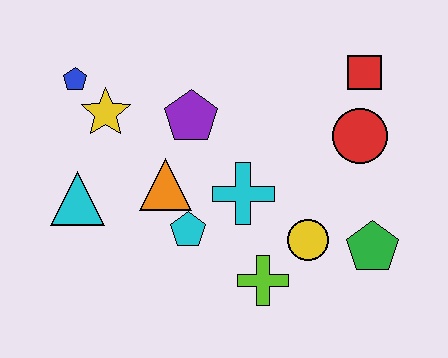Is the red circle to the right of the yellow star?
Yes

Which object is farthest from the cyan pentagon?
The red square is farthest from the cyan pentagon.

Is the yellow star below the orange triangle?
No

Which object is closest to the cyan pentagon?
The orange triangle is closest to the cyan pentagon.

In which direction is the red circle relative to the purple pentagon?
The red circle is to the right of the purple pentagon.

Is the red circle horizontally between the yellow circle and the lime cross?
No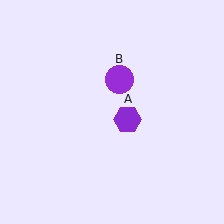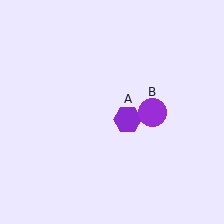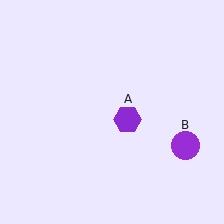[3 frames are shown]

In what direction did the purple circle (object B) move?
The purple circle (object B) moved down and to the right.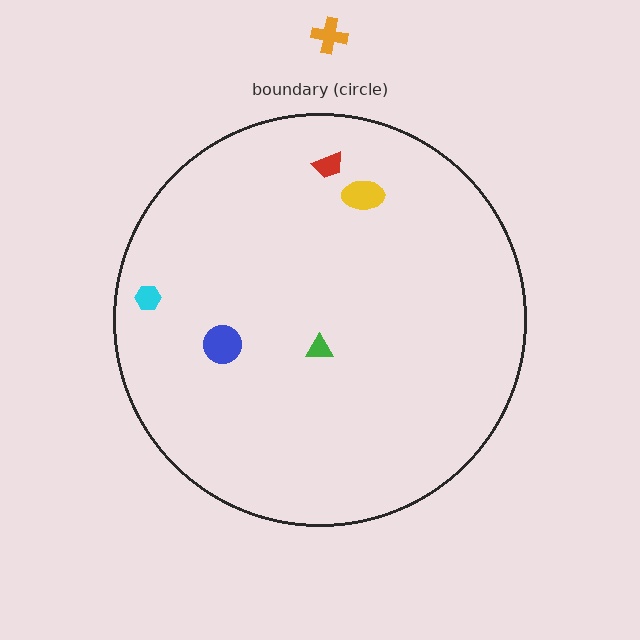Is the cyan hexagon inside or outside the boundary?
Inside.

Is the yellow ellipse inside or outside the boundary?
Inside.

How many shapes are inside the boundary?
5 inside, 1 outside.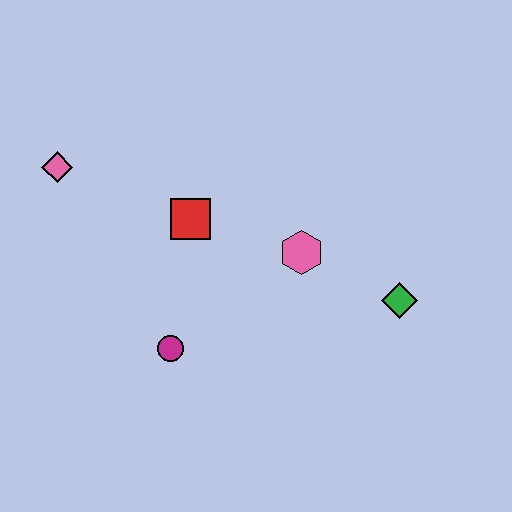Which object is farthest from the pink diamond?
The green diamond is farthest from the pink diamond.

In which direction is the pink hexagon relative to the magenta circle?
The pink hexagon is to the right of the magenta circle.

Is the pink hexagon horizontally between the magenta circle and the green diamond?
Yes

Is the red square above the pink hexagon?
Yes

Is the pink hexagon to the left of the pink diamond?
No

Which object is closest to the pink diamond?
The red square is closest to the pink diamond.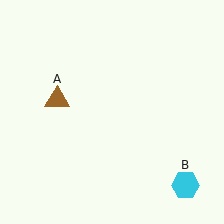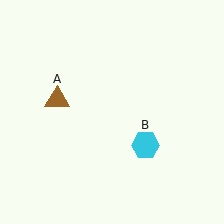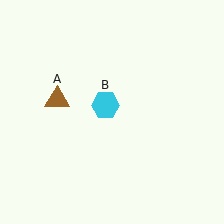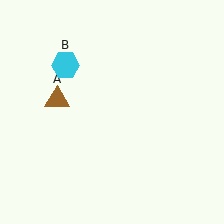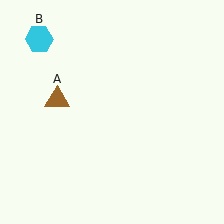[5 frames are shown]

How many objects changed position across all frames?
1 object changed position: cyan hexagon (object B).